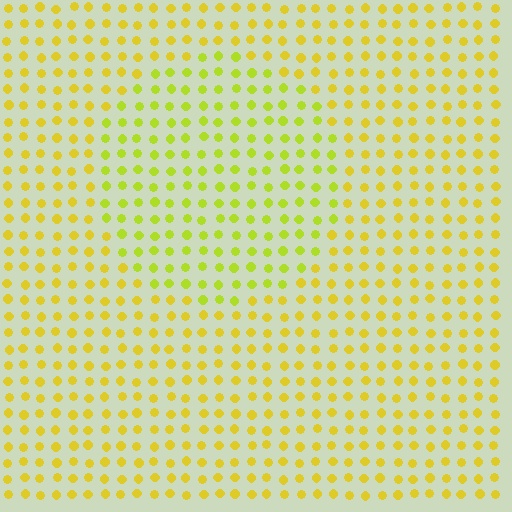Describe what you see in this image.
The image is filled with small yellow elements in a uniform arrangement. A circle-shaped region is visible where the elements are tinted to a slightly different hue, forming a subtle color boundary.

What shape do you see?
I see a circle.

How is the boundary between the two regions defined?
The boundary is defined purely by a slight shift in hue (about 23 degrees). Spacing, size, and orientation are identical on both sides.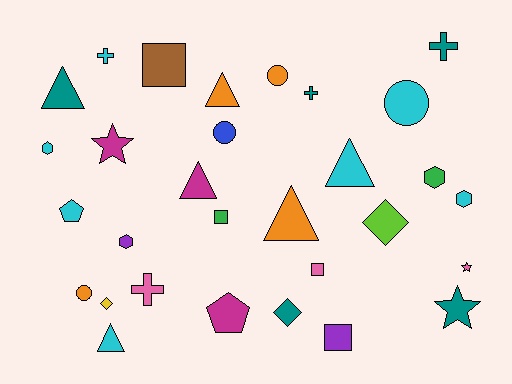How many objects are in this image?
There are 30 objects.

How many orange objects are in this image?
There are 4 orange objects.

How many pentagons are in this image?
There are 2 pentagons.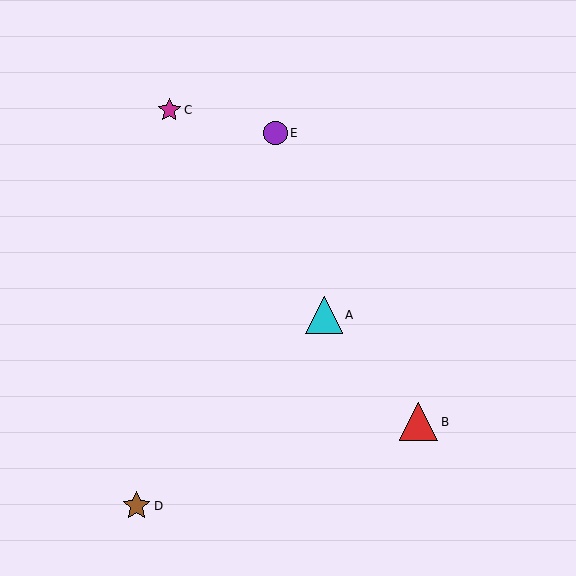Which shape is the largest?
The red triangle (labeled B) is the largest.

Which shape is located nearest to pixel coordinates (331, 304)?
The cyan triangle (labeled A) at (324, 315) is nearest to that location.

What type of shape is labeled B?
Shape B is a red triangle.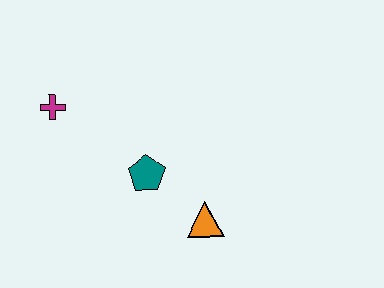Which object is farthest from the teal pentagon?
The magenta cross is farthest from the teal pentagon.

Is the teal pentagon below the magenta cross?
Yes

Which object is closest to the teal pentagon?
The orange triangle is closest to the teal pentagon.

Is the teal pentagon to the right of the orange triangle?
No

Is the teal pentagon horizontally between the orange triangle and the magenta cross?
Yes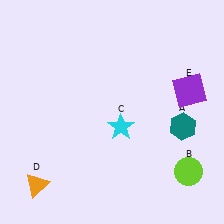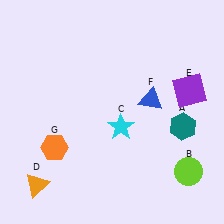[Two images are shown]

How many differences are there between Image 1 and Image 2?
There are 2 differences between the two images.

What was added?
A blue triangle (F), an orange hexagon (G) were added in Image 2.